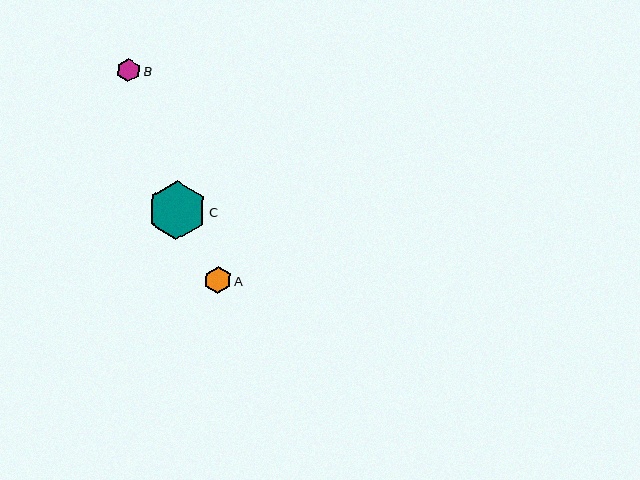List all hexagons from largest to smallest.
From largest to smallest: C, A, B.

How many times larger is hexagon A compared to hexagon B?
Hexagon A is approximately 1.2 times the size of hexagon B.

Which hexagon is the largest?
Hexagon C is the largest with a size of approximately 59 pixels.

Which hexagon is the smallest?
Hexagon B is the smallest with a size of approximately 23 pixels.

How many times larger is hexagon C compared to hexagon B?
Hexagon C is approximately 2.5 times the size of hexagon B.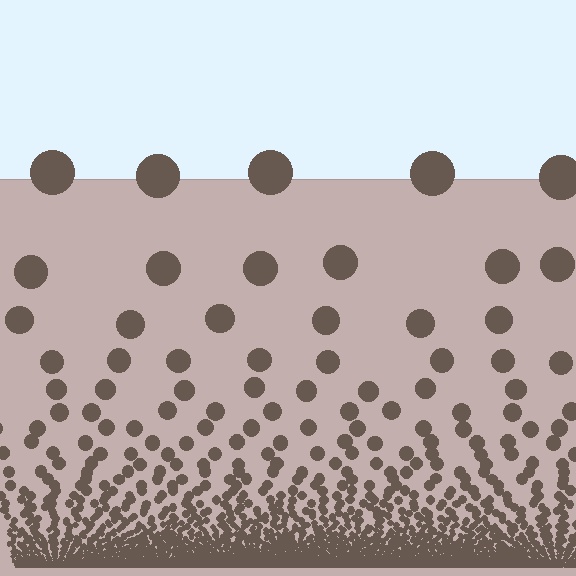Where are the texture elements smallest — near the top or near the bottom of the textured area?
Near the bottom.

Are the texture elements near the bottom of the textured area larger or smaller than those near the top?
Smaller. The gradient is inverted — elements near the bottom are smaller and denser.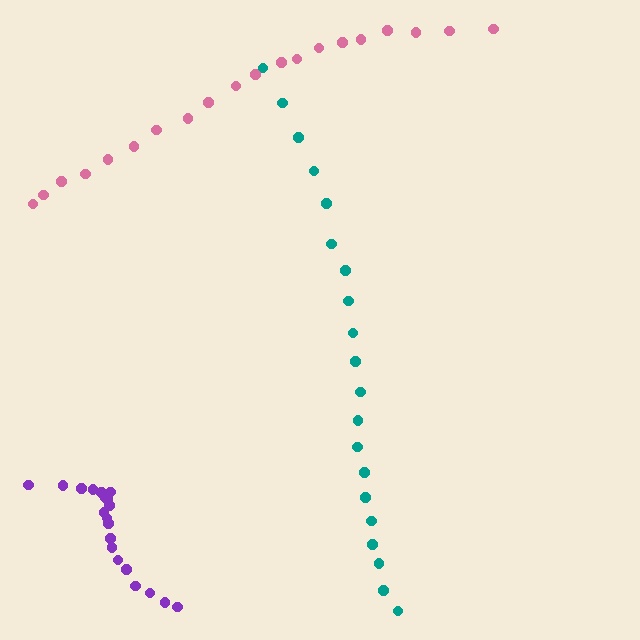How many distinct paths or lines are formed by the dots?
There are 3 distinct paths.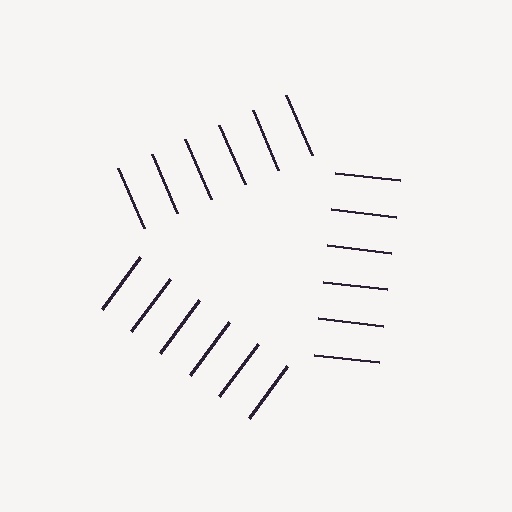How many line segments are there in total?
18 — 6 along each of the 3 edges.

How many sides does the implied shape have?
3 sides — the line-ends trace a triangle.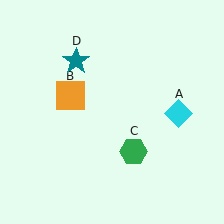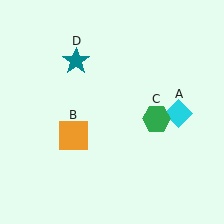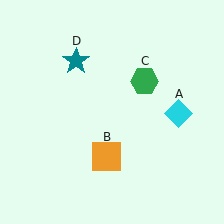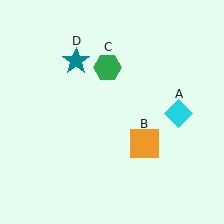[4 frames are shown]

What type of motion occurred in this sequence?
The orange square (object B), green hexagon (object C) rotated counterclockwise around the center of the scene.